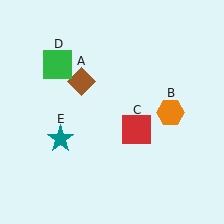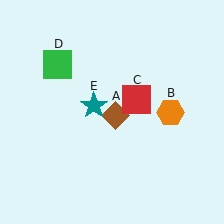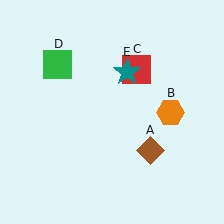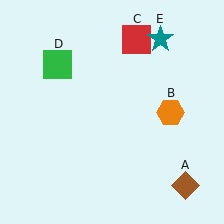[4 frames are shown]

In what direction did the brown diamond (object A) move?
The brown diamond (object A) moved down and to the right.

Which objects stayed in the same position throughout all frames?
Orange hexagon (object B) and green square (object D) remained stationary.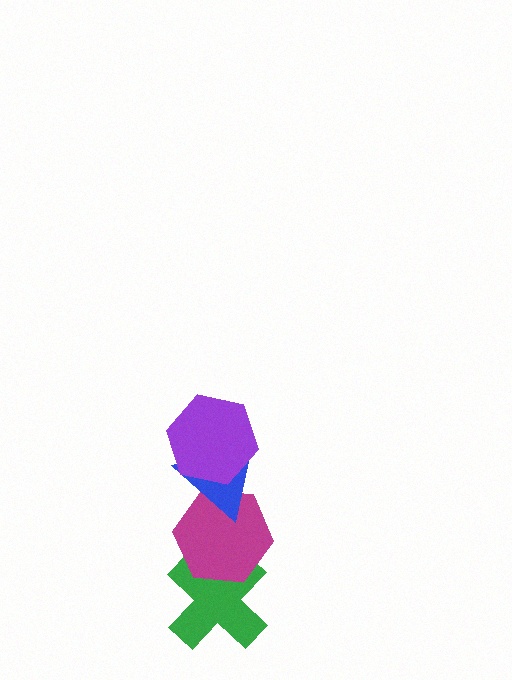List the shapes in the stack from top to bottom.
From top to bottom: the purple hexagon, the blue triangle, the magenta hexagon, the green cross.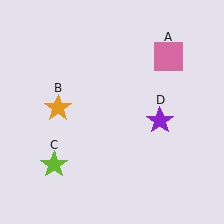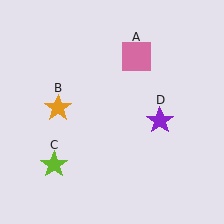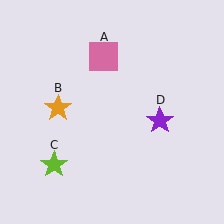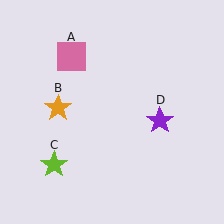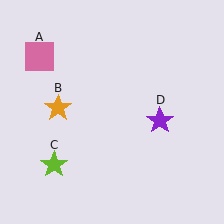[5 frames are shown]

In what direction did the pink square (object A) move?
The pink square (object A) moved left.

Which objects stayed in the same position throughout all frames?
Orange star (object B) and lime star (object C) and purple star (object D) remained stationary.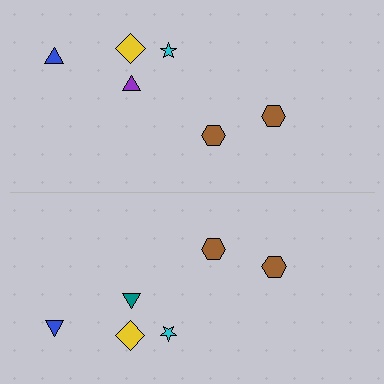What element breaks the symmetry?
The teal triangle on the bottom side breaks the symmetry — its mirror counterpart is purple.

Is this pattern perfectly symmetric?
No, the pattern is not perfectly symmetric. The teal triangle on the bottom side breaks the symmetry — its mirror counterpart is purple.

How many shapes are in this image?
There are 12 shapes in this image.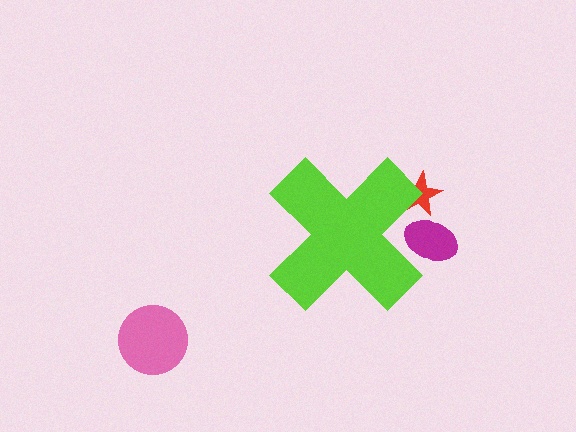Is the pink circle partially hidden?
No, the pink circle is fully visible.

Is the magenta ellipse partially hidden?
Yes, the magenta ellipse is partially hidden behind the lime cross.